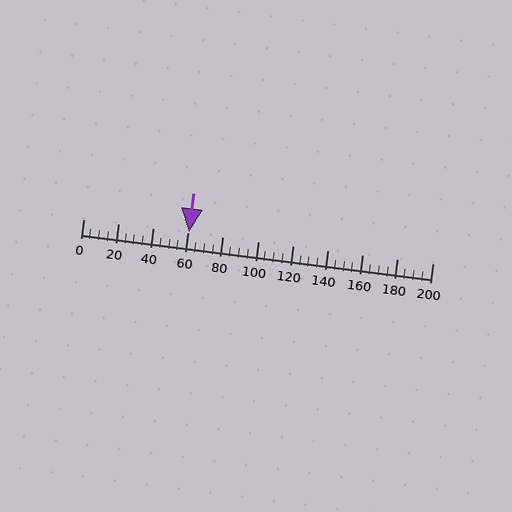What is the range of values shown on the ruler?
The ruler shows values from 0 to 200.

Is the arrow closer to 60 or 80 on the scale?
The arrow is closer to 60.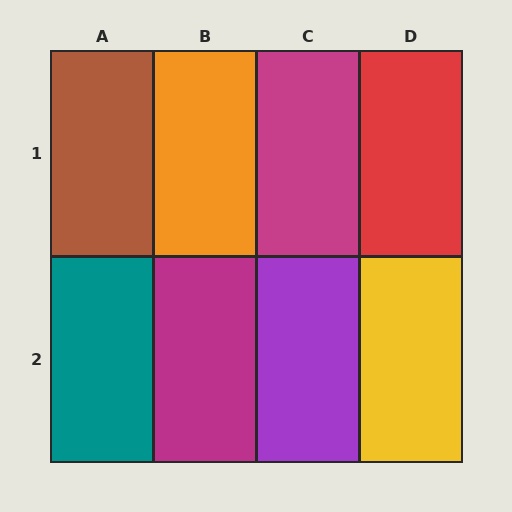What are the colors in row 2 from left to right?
Teal, magenta, purple, yellow.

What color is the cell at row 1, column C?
Magenta.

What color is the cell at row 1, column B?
Orange.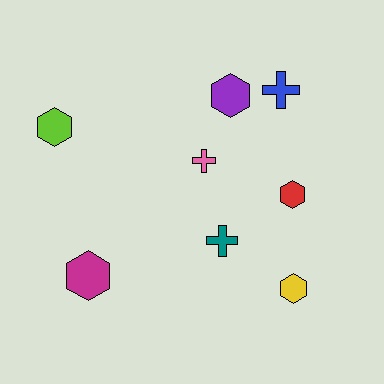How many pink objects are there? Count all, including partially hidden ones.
There is 1 pink object.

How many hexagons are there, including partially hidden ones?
There are 5 hexagons.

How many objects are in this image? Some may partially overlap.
There are 8 objects.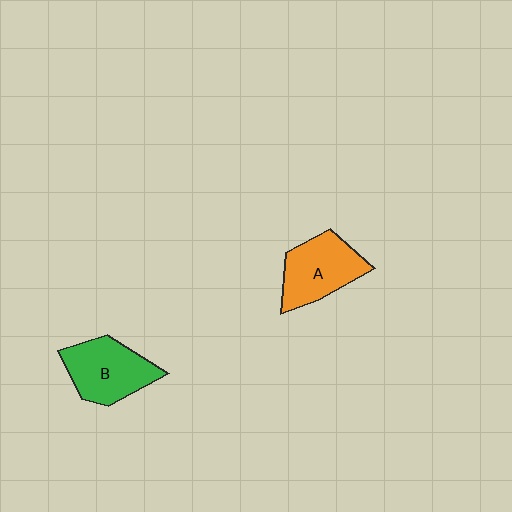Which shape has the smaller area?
Shape A (orange).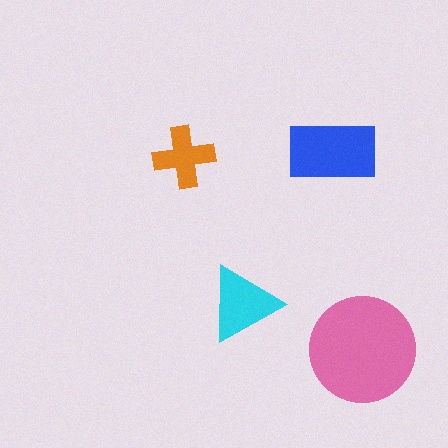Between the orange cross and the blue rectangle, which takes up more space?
The blue rectangle.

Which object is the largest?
The pink circle.